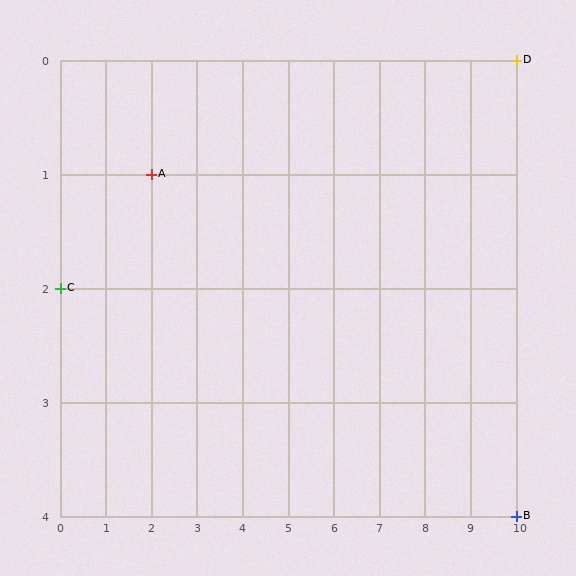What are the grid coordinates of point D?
Point D is at grid coordinates (10, 0).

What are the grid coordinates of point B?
Point B is at grid coordinates (10, 4).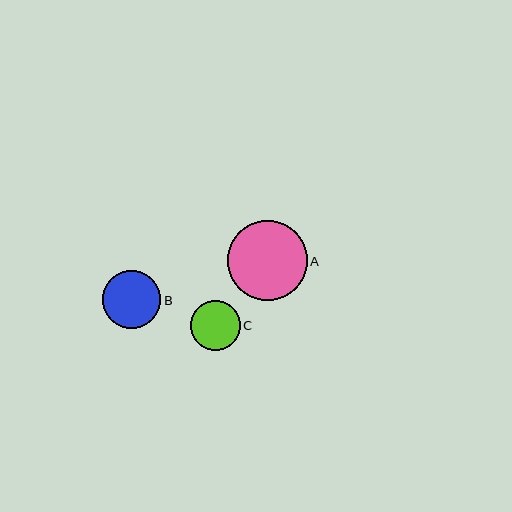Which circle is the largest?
Circle A is the largest with a size of approximately 79 pixels.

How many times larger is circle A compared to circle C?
Circle A is approximately 1.6 times the size of circle C.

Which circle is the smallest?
Circle C is the smallest with a size of approximately 50 pixels.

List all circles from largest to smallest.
From largest to smallest: A, B, C.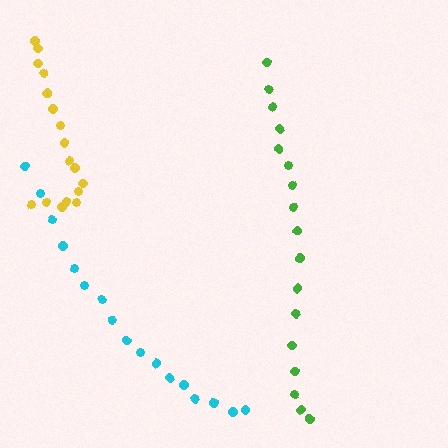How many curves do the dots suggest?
There are 3 distinct paths.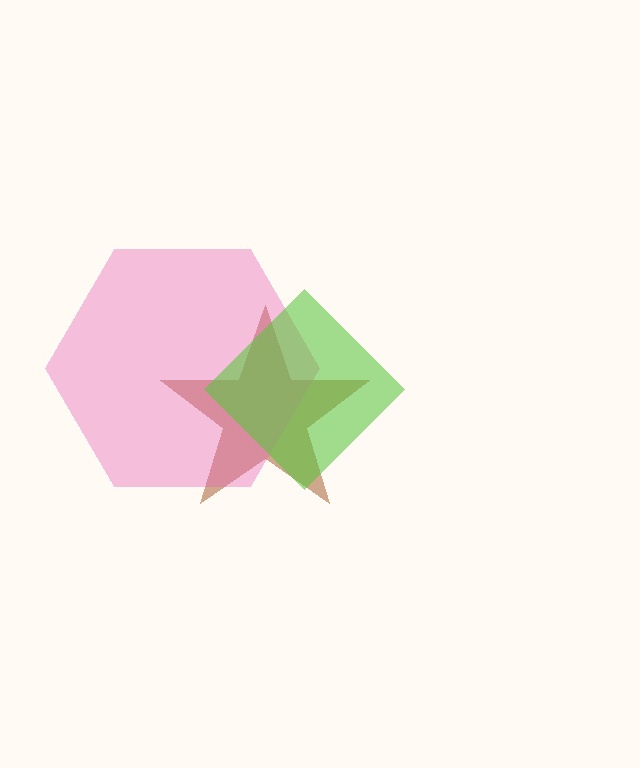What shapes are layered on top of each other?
The layered shapes are: a brown star, a pink hexagon, a lime diamond.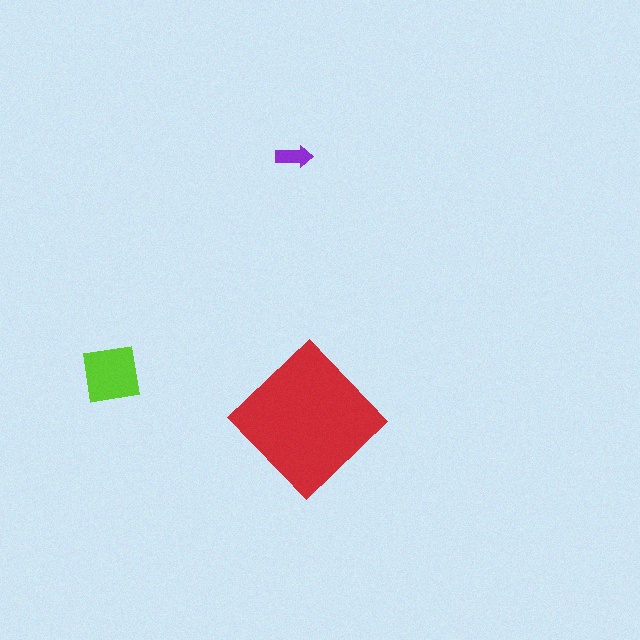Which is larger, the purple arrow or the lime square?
The lime square.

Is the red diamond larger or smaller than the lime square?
Larger.